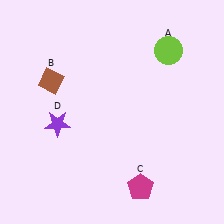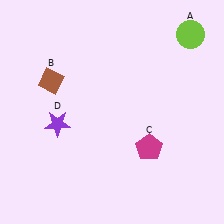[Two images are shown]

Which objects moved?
The objects that moved are: the lime circle (A), the magenta pentagon (C).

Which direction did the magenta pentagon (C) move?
The magenta pentagon (C) moved up.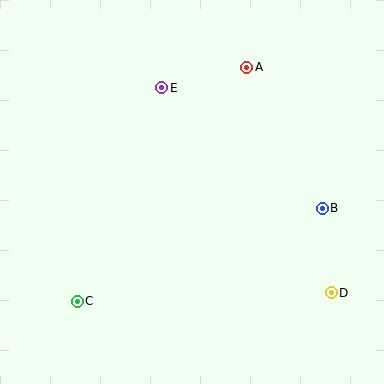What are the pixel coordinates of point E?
Point E is at (162, 88).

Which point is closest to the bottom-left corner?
Point C is closest to the bottom-left corner.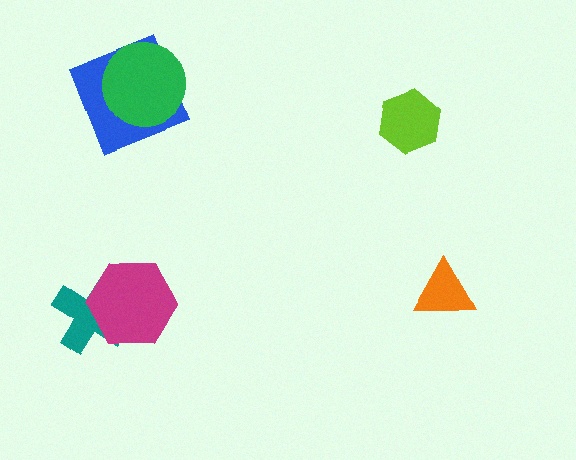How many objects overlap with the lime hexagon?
0 objects overlap with the lime hexagon.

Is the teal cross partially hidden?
Yes, it is partially covered by another shape.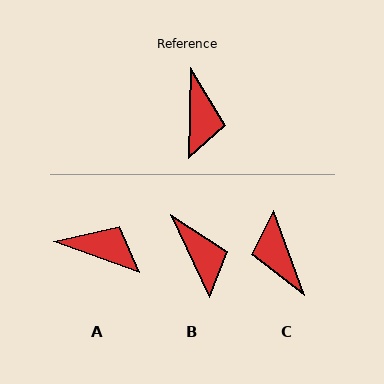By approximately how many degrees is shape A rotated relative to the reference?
Approximately 72 degrees counter-clockwise.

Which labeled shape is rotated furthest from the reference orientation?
C, about 158 degrees away.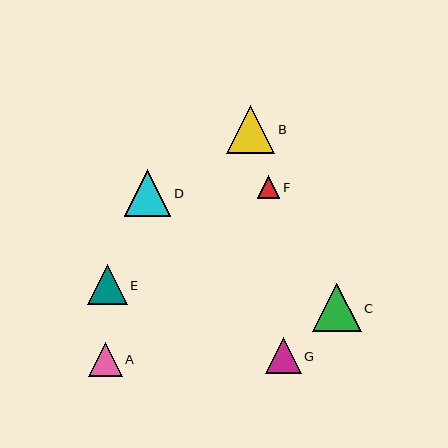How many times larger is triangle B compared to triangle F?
Triangle B is approximately 2.1 times the size of triangle F.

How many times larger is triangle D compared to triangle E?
Triangle D is approximately 1.2 times the size of triangle E.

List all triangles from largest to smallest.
From largest to smallest: C, B, D, E, G, A, F.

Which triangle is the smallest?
Triangle F is the smallest with a size of approximately 23 pixels.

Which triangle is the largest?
Triangle C is the largest with a size of approximately 49 pixels.